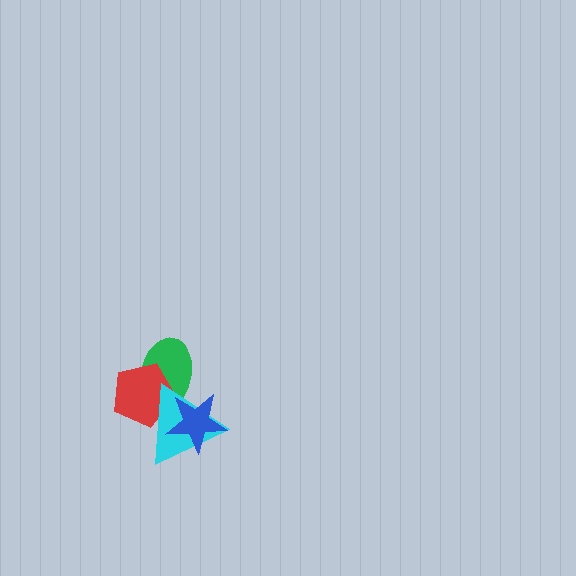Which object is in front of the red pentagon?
The cyan triangle is in front of the red pentagon.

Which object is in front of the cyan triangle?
The blue star is in front of the cyan triangle.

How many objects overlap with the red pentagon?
2 objects overlap with the red pentagon.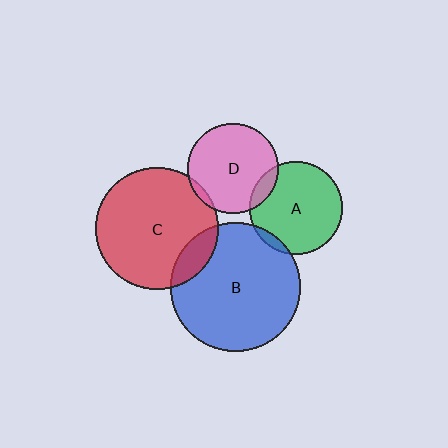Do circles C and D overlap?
Yes.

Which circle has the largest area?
Circle B (blue).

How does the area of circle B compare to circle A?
Approximately 1.9 times.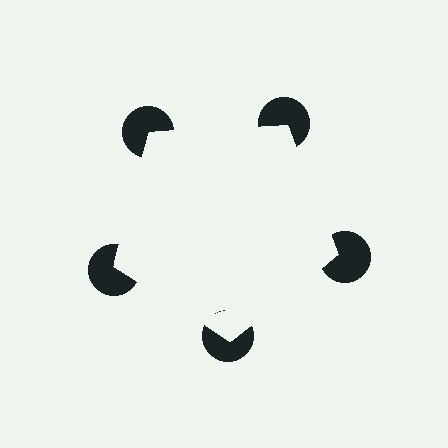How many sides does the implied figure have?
5 sides.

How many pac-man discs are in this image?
There are 5 — one at each vertex of the illusory pentagon.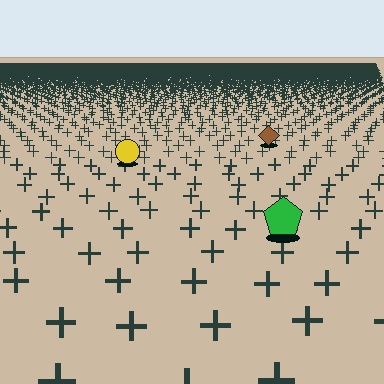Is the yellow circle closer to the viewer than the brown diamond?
Yes. The yellow circle is closer — you can tell from the texture gradient: the ground texture is coarser near it.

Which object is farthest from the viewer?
The brown diamond is farthest from the viewer. It appears smaller and the ground texture around it is denser.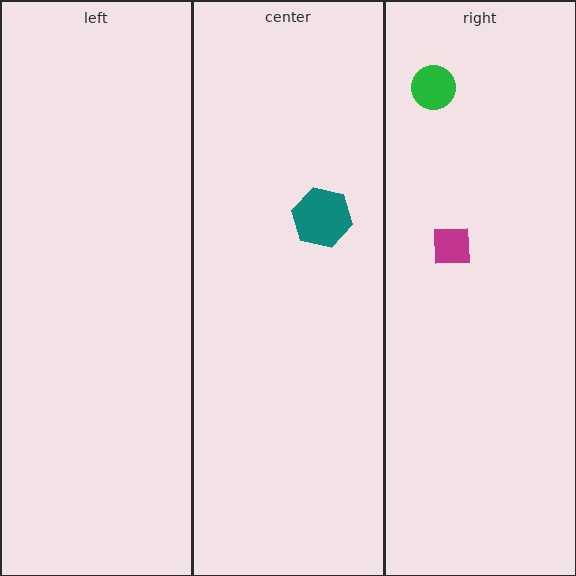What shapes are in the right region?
The green circle, the magenta square.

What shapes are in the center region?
The teal hexagon.